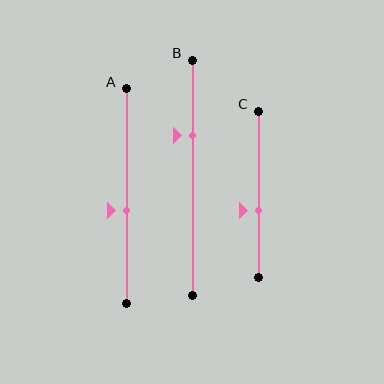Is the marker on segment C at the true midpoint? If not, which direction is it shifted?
No, the marker on segment C is shifted downward by about 10% of the segment length.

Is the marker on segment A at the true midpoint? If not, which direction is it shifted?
No, the marker on segment A is shifted downward by about 6% of the segment length.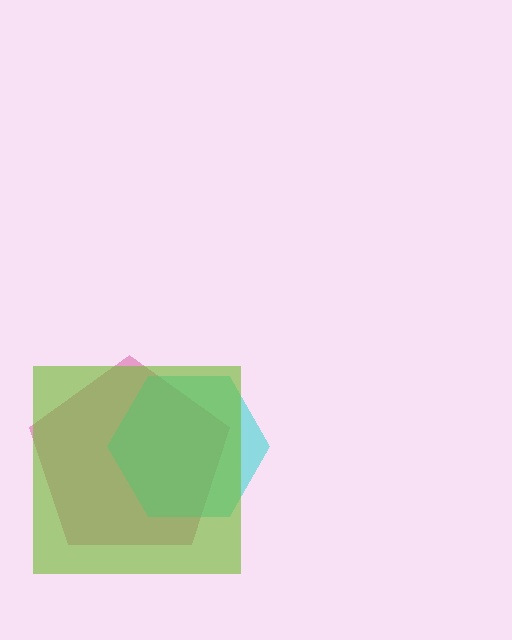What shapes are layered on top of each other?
The layered shapes are: a pink pentagon, a cyan hexagon, a lime square.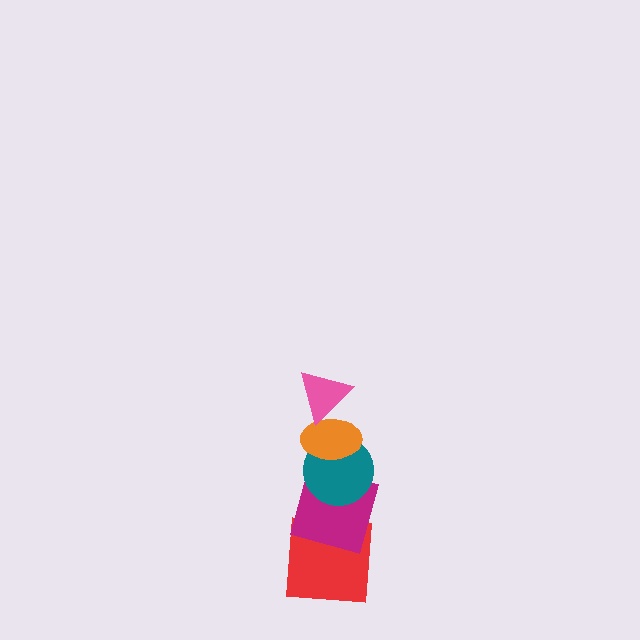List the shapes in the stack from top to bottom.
From top to bottom: the pink triangle, the orange ellipse, the teal circle, the magenta square, the red square.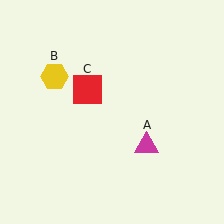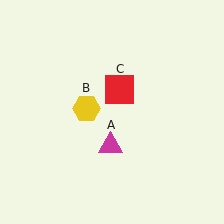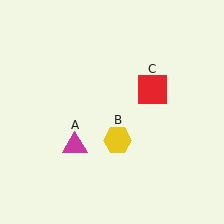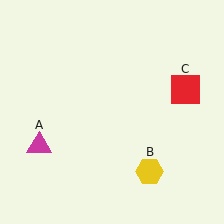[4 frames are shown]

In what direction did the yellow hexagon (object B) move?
The yellow hexagon (object B) moved down and to the right.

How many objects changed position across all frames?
3 objects changed position: magenta triangle (object A), yellow hexagon (object B), red square (object C).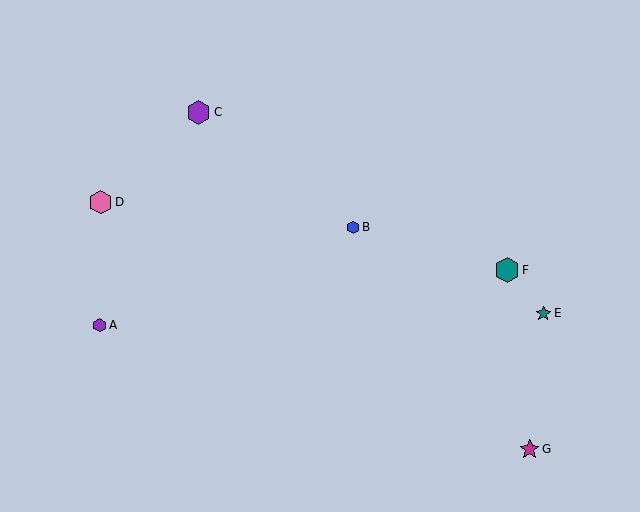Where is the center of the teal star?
The center of the teal star is at (543, 313).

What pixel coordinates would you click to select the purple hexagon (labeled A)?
Click at (100, 325) to select the purple hexagon A.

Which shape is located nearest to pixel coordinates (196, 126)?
The purple hexagon (labeled C) at (199, 112) is nearest to that location.